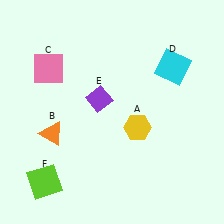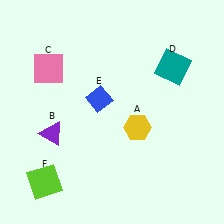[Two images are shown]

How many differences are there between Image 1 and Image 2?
There are 3 differences between the two images.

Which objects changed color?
B changed from orange to purple. D changed from cyan to teal. E changed from purple to blue.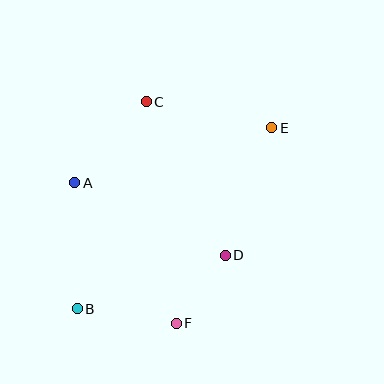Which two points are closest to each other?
Points D and F are closest to each other.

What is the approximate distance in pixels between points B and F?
The distance between B and F is approximately 100 pixels.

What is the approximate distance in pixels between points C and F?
The distance between C and F is approximately 224 pixels.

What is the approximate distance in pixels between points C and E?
The distance between C and E is approximately 128 pixels.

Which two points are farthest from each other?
Points B and E are farthest from each other.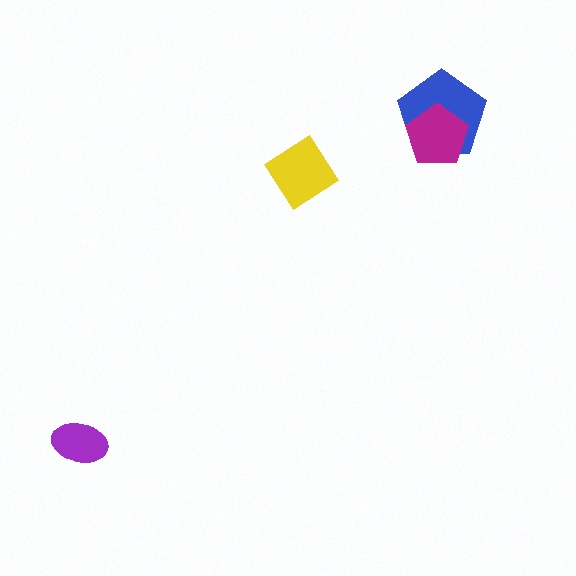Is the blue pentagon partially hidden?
Yes, it is partially covered by another shape.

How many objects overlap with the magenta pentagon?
1 object overlaps with the magenta pentagon.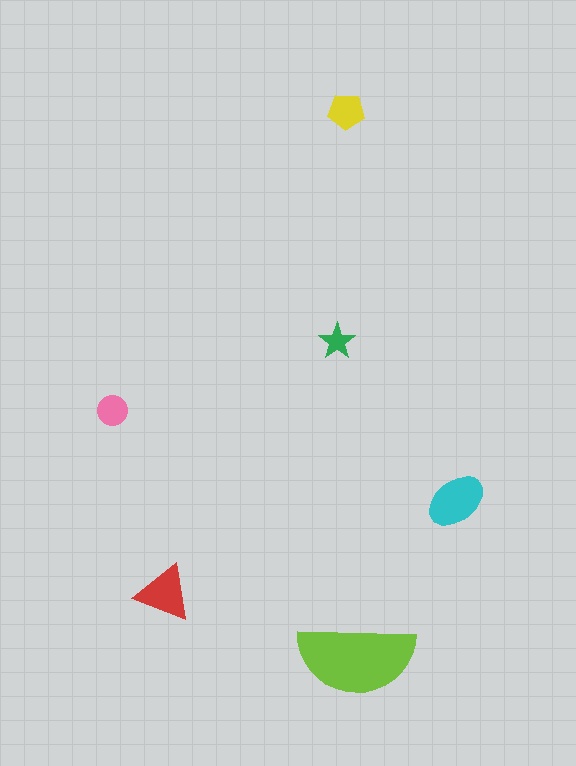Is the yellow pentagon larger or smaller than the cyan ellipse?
Smaller.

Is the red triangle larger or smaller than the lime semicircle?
Smaller.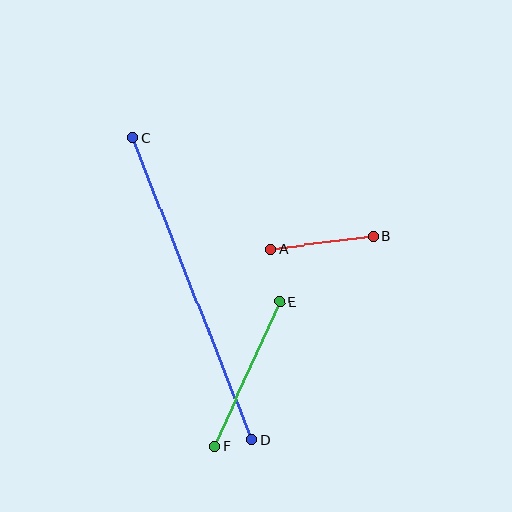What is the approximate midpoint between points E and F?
The midpoint is at approximately (247, 374) pixels.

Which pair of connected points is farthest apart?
Points C and D are farthest apart.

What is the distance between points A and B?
The distance is approximately 103 pixels.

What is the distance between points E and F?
The distance is approximately 159 pixels.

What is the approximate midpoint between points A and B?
The midpoint is at approximately (322, 243) pixels.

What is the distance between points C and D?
The distance is approximately 325 pixels.